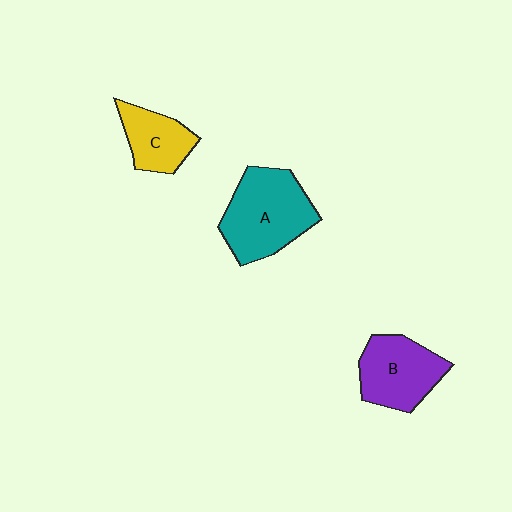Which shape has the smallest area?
Shape C (yellow).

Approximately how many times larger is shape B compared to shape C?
Approximately 1.4 times.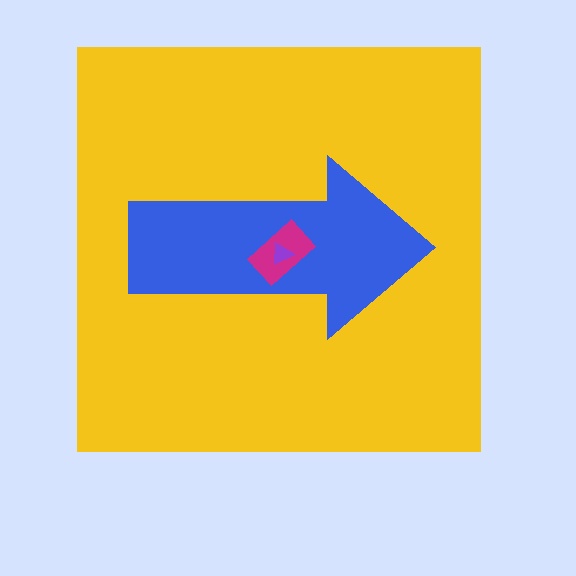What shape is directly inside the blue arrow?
The magenta rectangle.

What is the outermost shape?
The yellow square.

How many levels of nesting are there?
4.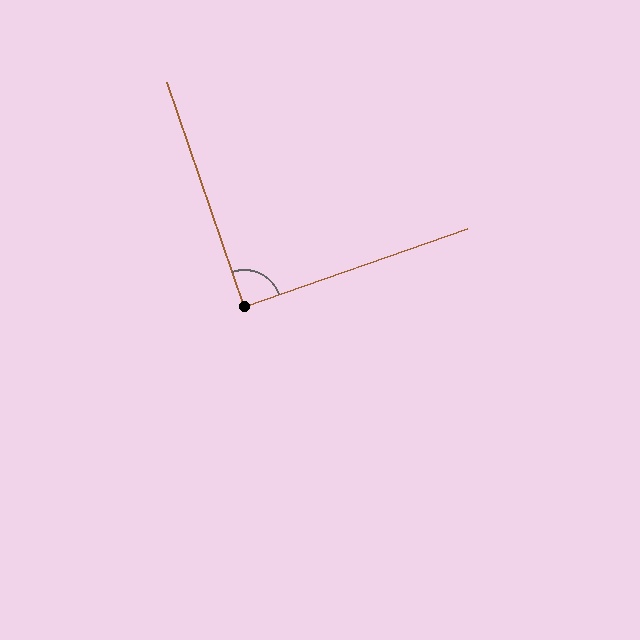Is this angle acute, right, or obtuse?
It is approximately a right angle.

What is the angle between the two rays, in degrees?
Approximately 90 degrees.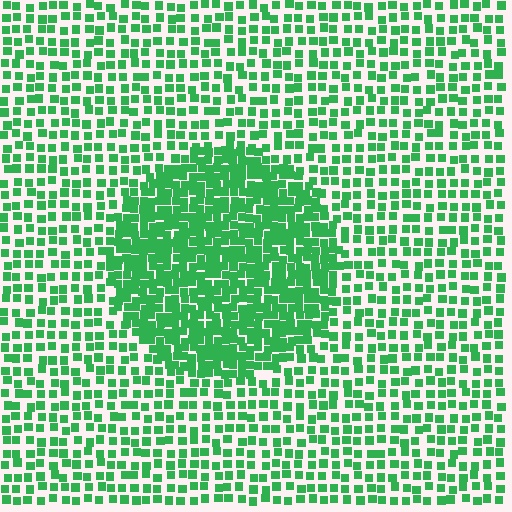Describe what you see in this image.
The image contains small green elements arranged at two different densities. A circle-shaped region is visible where the elements are more densely packed than the surrounding area.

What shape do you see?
I see a circle.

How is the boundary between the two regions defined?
The boundary is defined by a change in element density (approximately 2.1x ratio). All elements are the same color, size, and shape.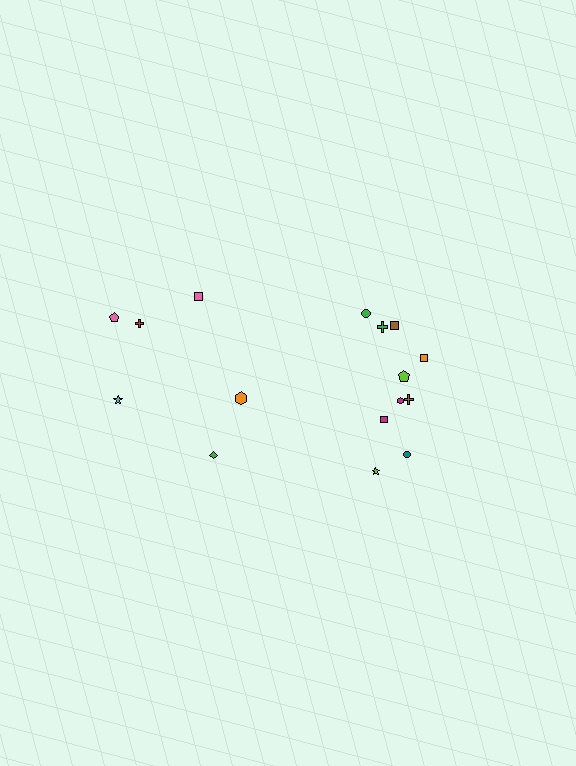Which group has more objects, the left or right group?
The right group.